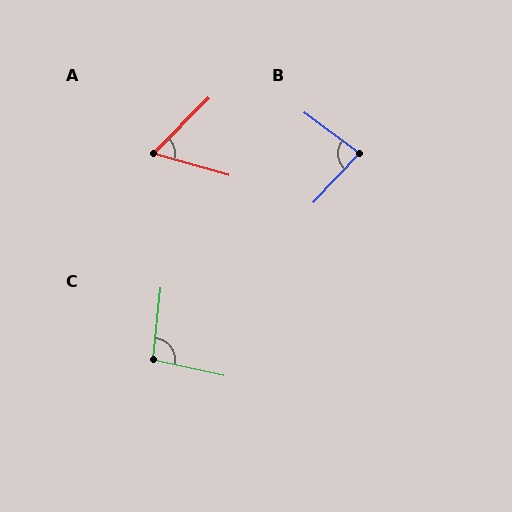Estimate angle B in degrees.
Approximately 84 degrees.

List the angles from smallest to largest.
A (61°), B (84°), C (97°).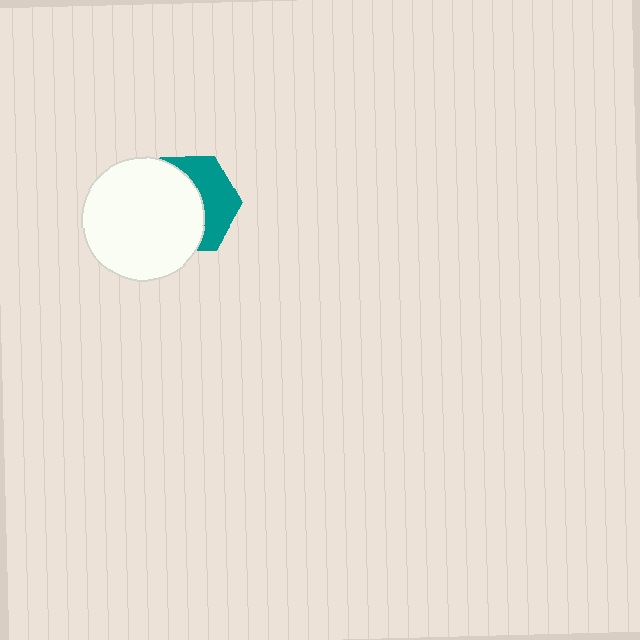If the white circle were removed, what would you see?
You would see the complete teal hexagon.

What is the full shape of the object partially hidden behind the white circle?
The partially hidden object is a teal hexagon.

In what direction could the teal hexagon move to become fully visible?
The teal hexagon could move right. That would shift it out from behind the white circle entirely.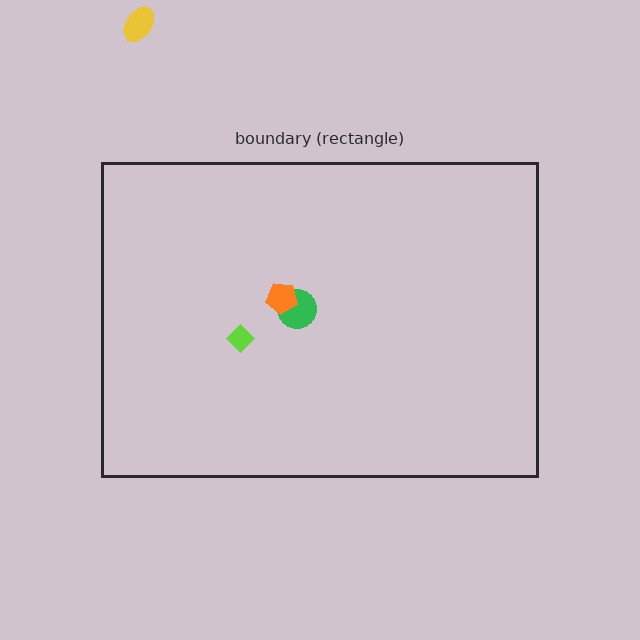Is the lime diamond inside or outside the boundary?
Inside.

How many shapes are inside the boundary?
3 inside, 1 outside.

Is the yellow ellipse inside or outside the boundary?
Outside.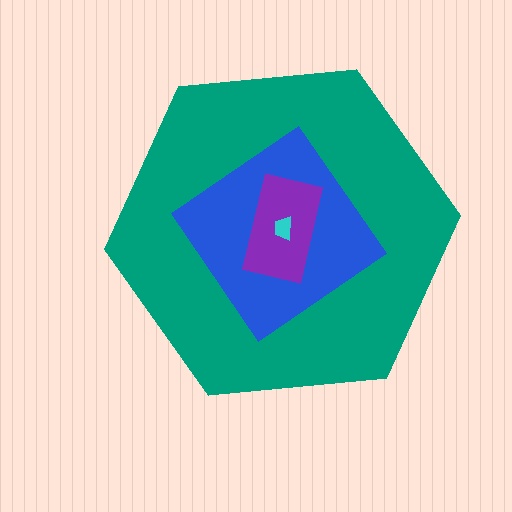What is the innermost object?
The cyan trapezoid.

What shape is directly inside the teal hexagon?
The blue diamond.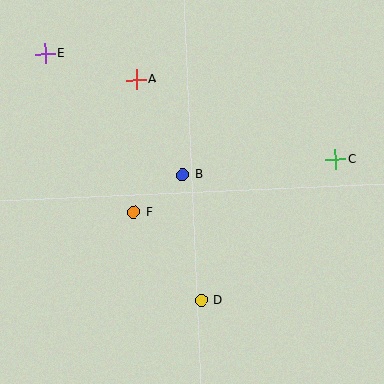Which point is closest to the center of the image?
Point B at (183, 174) is closest to the center.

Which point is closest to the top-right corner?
Point C is closest to the top-right corner.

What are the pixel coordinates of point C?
Point C is at (335, 160).